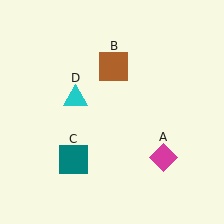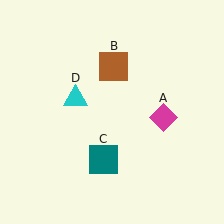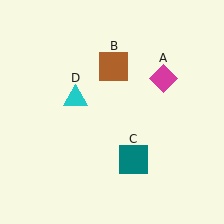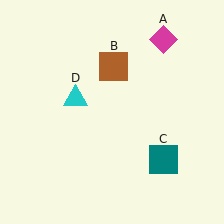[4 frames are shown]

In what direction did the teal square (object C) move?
The teal square (object C) moved right.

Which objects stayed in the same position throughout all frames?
Brown square (object B) and cyan triangle (object D) remained stationary.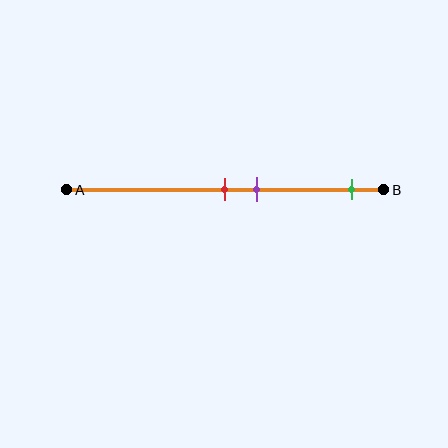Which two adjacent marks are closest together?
The red and purple marks are the closest adjacent pair.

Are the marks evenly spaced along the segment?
No, the marks are not evenly spaced.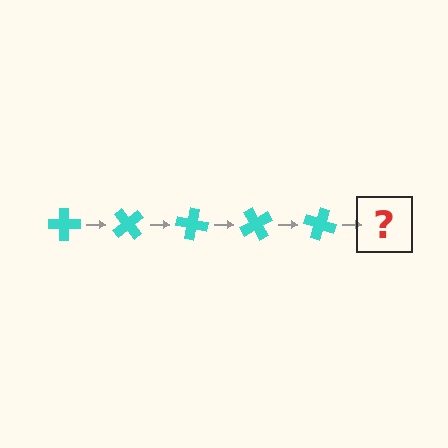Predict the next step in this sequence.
The next step is a cyan cross rotated 250 degrees.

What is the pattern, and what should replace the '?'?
The pattern is that the cross rotates 50 degrees each step. The '?' should be a cyan cross rotated 250 degrees.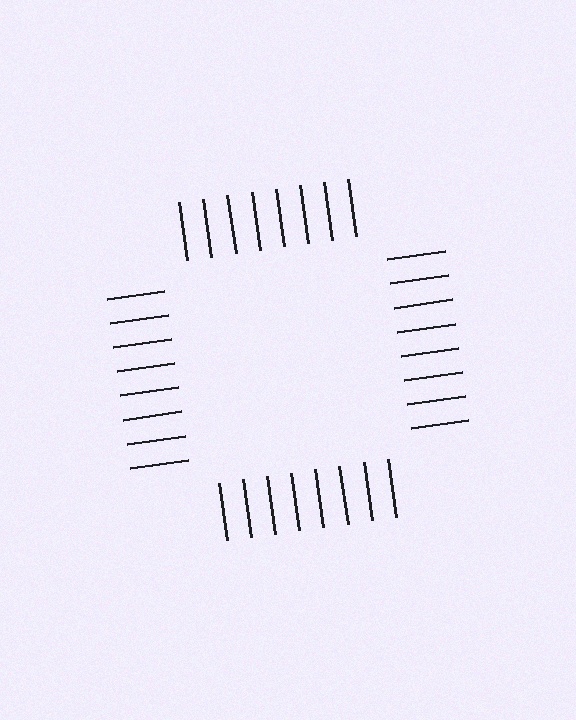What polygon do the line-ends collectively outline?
An illusory square — the line segments terminate on its edges but no continuous stroke is drawn.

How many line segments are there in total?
32 — 8 along each of the 4 edges.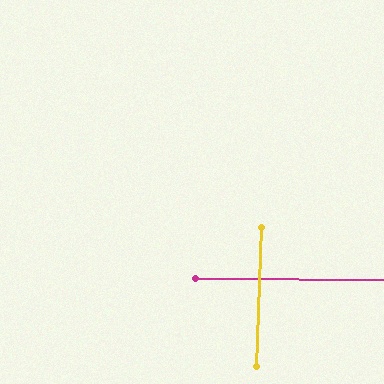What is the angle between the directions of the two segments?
Approximately 88 degrees.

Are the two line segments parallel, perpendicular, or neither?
Perpendicular — they meet at approximately 88°.